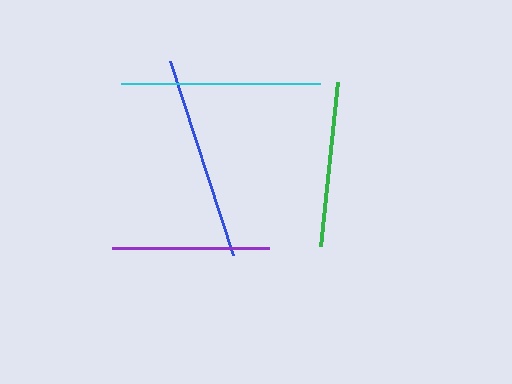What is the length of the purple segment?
The purple segment is approximately 156 pixels long.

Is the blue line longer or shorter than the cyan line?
The blue line is longer than the cyan line.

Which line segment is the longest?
The blue line is the longest at approximately 204 pixels.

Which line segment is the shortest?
The purple line is the shortest at approximately 156 pixels.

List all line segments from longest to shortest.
From longest to shortest: blue, cyan, green, purple.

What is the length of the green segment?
The green segment is approximately 165 pixels long.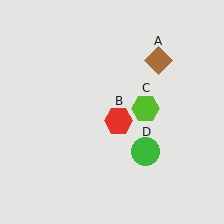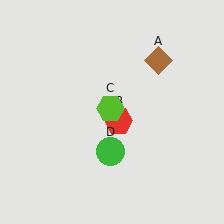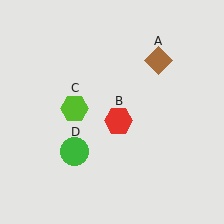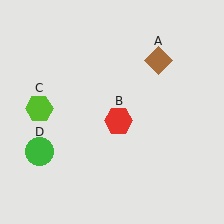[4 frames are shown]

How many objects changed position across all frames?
2 objects changed position: lime hexagon (object C), green circle (object D).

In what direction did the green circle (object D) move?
The green circle (object D) moved left.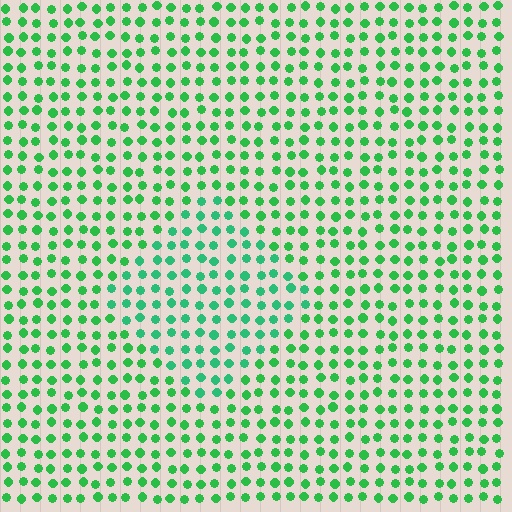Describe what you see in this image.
The image is filled with small green elements in a uniform arrangement. A diamond-shaped region is visible where the elements are tinted to a slightly different hue, forming a subtle color boundary.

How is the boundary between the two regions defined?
The boundary is defined purely by a slight shift in hue (about 20 degrees). Spacing, size, and orientation are identical on both sides.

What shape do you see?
I see a diamond.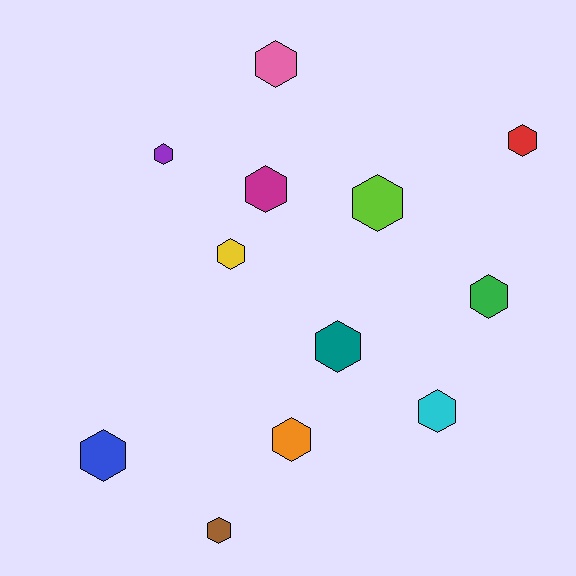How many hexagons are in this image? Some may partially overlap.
There are 12 hexagons.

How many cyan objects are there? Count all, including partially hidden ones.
There is 1 cyan object.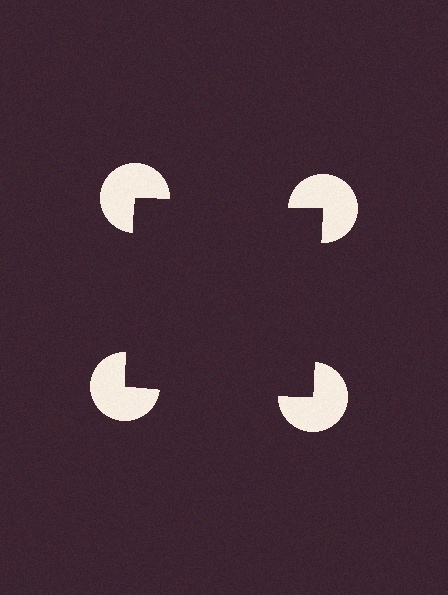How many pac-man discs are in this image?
There are 4 — one at each vertex of the illusory square.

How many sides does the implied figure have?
4 sides.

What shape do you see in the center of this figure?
An illusory square — its edges are inferred from the aligned wedge cuts in the pac-man discs, not physically drawn.